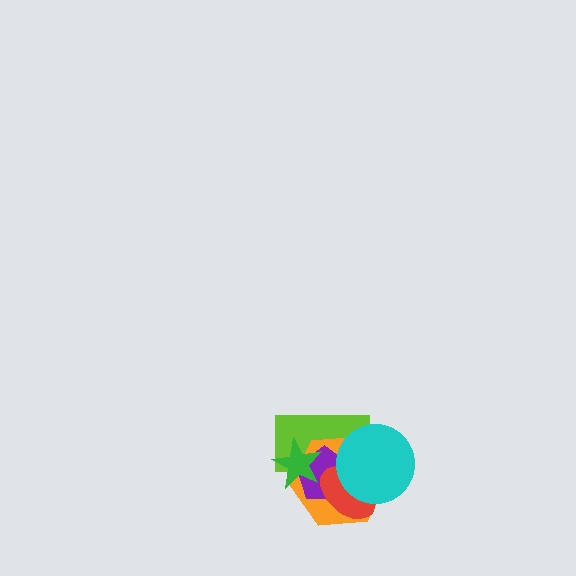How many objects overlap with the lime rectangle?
5 objects overlap with the lime rectangle.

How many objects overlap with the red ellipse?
4 objects overlap with the red ellipse.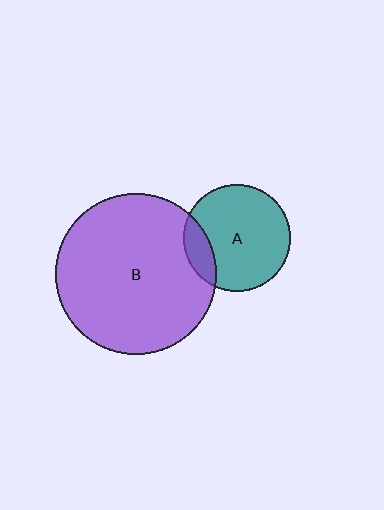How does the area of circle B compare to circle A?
Approximately 2.3 times.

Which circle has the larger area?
Circle B (purple).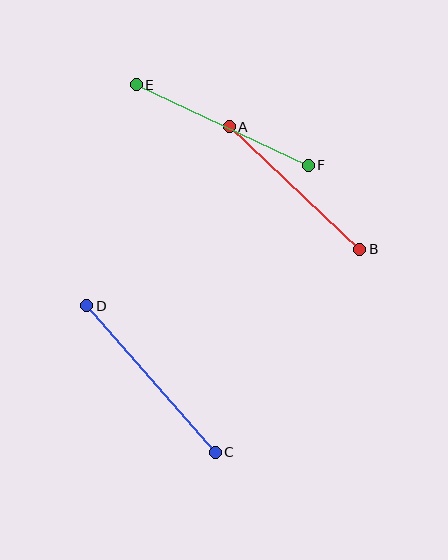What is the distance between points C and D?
The distance is approximately 195 pixels.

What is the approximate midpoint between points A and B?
The midpoint is at approximately (294, 188) pixels.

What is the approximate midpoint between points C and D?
The midpoint is at approximately (151, 379) pixels.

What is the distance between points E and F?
The distance is approximately 190 pixels.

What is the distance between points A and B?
The distance is approximately 179 pixels.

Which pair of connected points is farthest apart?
Points C and D are farthest apart.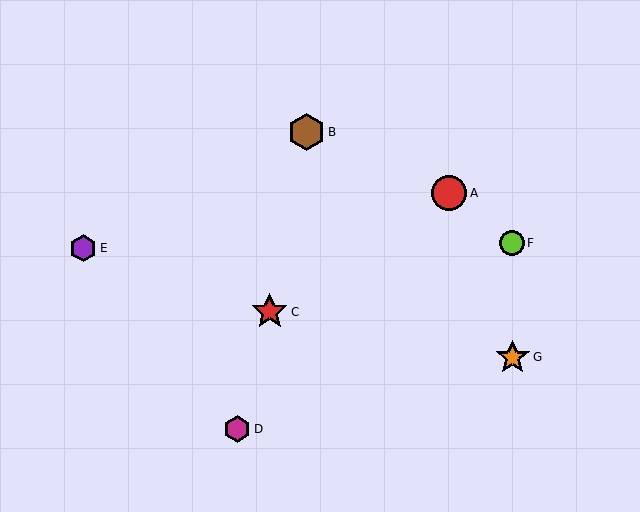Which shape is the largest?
The brown hexagon (labeled B) is the largest.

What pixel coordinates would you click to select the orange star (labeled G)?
Click at (513, 357) to select the orange star G.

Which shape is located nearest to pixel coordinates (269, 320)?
The red star (labeled C) at (270, 312) is nearest to that location.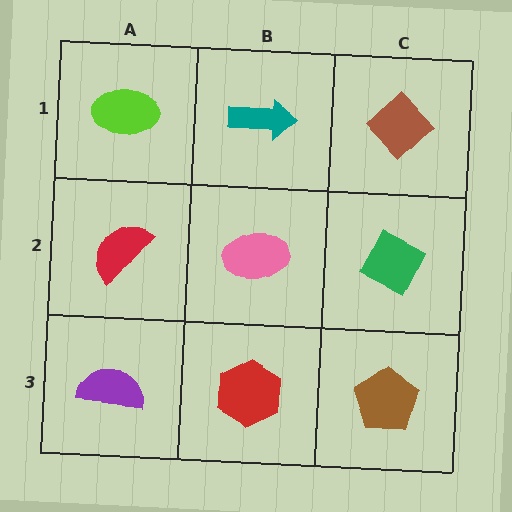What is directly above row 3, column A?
A red semicircle.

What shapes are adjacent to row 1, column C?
A green diamond (row 2, column C), a teal arrow (row 1, column B).